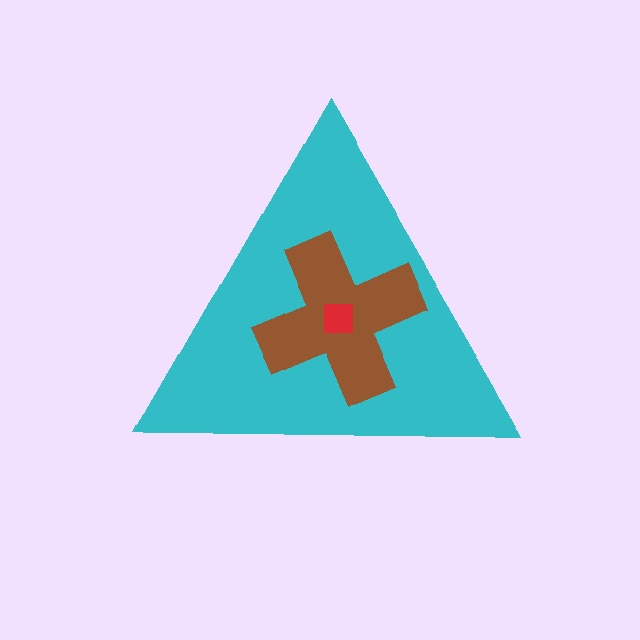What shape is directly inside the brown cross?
The red square.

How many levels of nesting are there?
3.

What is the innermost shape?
The red square.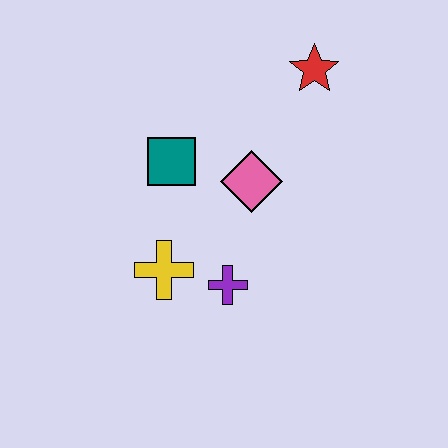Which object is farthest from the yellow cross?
The red star is farthest from the yellow cross.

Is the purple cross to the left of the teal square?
No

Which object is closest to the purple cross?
The yellow cross is closest to the purple cross.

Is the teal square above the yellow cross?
Yes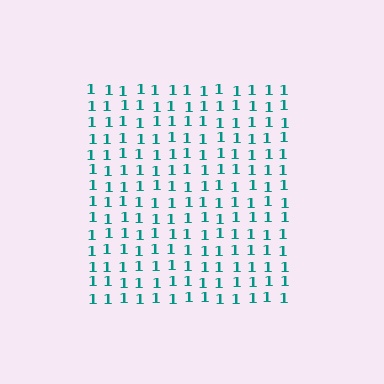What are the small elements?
The small elements are digit 1's.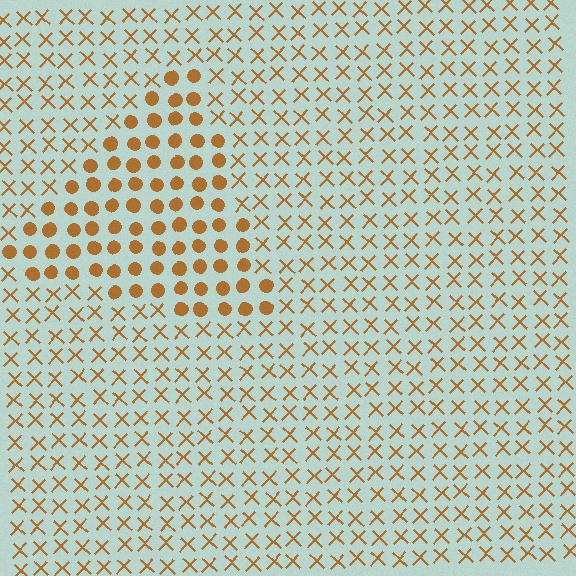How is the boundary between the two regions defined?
The boundary is defined by a change in element shape: circles inside vs. X marks outside. All elements share the same color and spacing.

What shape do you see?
I see a triangle.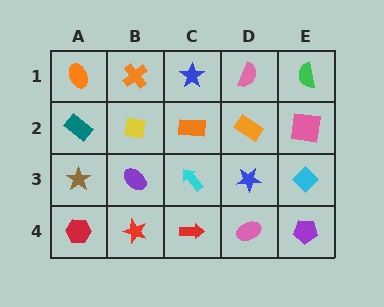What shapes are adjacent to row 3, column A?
A teal rectangle (row 2, column A), a red hexagon (row 4, column A), a purple ellipse (row 3, column B).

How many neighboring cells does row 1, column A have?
2.